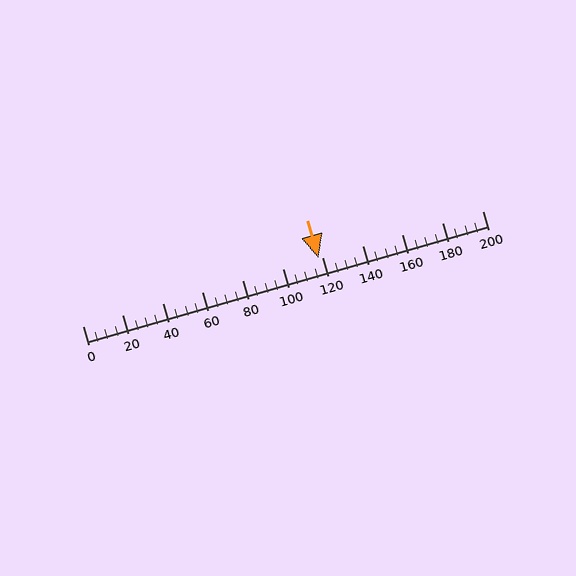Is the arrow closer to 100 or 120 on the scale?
The arrow is closer to 120.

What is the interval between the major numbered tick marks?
The major tick marks are spaced 20 units apart.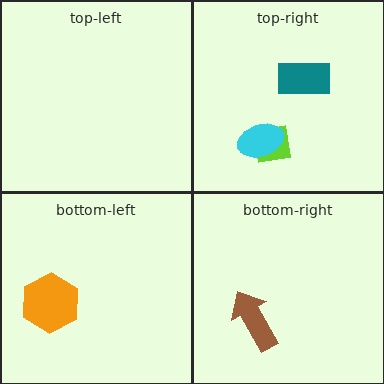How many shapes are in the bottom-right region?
1.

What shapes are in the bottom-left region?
The orange hexagon.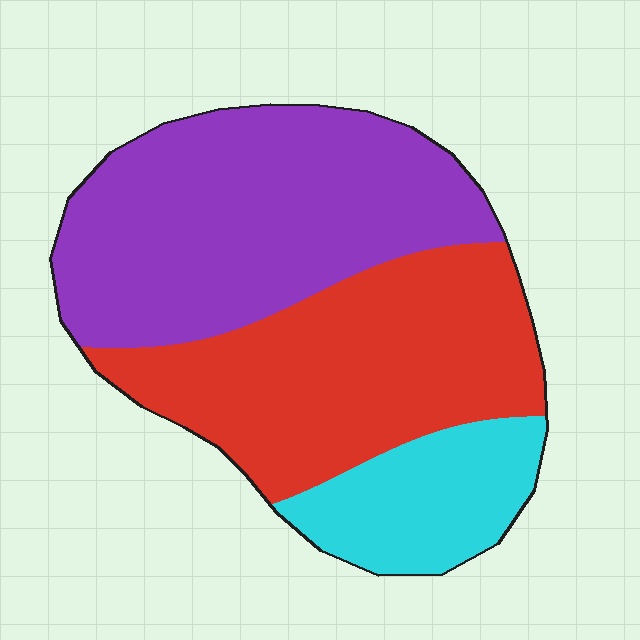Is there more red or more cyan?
Red.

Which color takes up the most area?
Purple, at roughly 45%.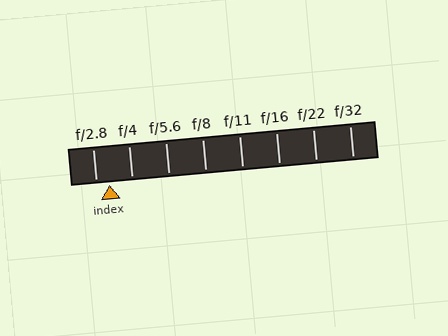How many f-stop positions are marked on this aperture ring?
There are 8 f-stop positions marked.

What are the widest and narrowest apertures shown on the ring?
The widest aperture shown is f/2.8 and the narrowest is f/32.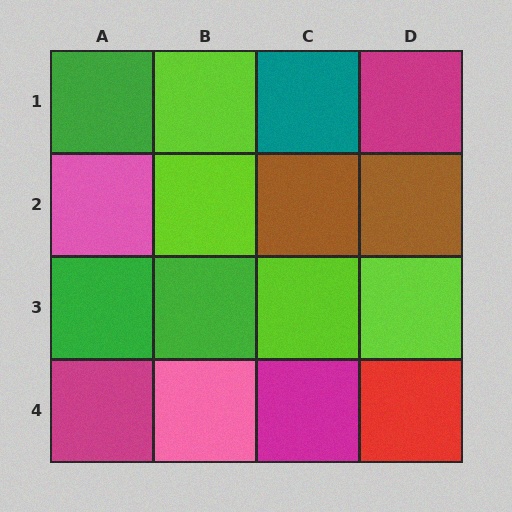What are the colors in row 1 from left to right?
Green, lime, teal, magenta.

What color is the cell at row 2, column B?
Lime.